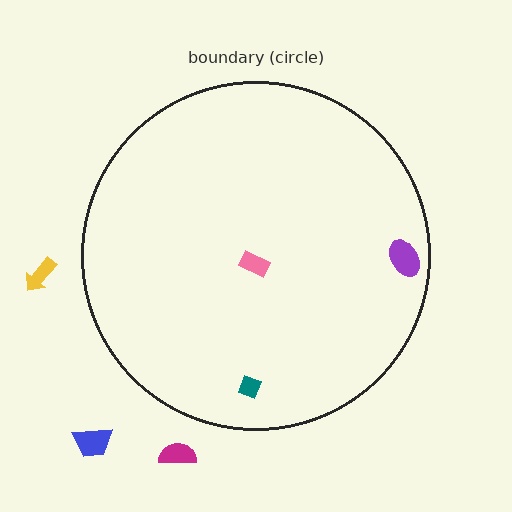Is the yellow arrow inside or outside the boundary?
Outside.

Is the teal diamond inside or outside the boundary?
Inside.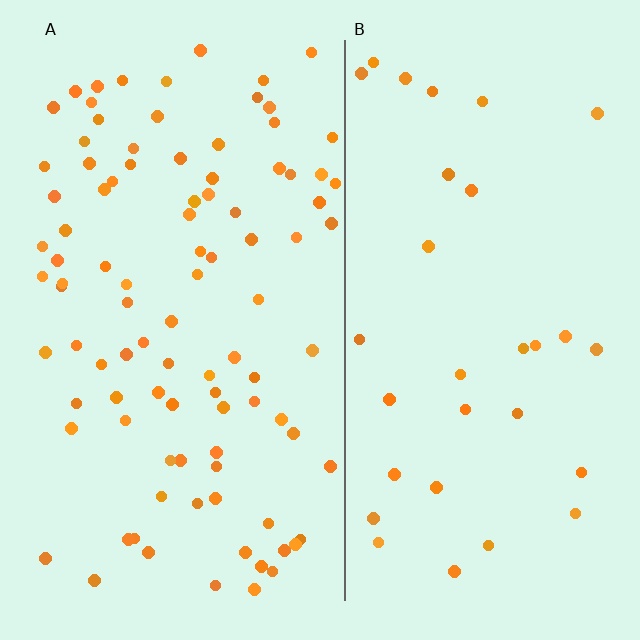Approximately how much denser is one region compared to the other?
Approximately 3.1× — region A over region B.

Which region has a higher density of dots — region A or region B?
A (the left).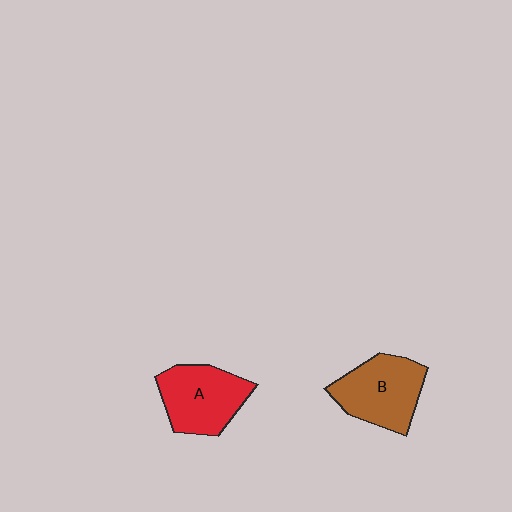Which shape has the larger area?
Shape B (brown).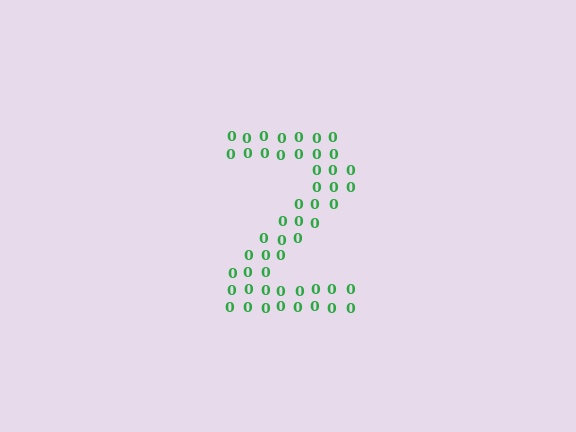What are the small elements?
The small elements are digit 0's.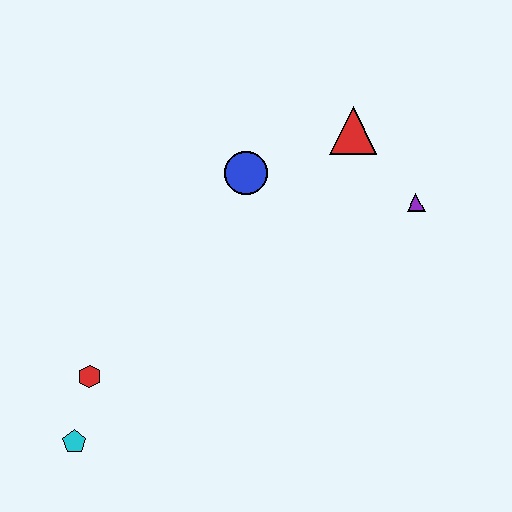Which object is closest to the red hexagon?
The cyan pentagon is closest to the red hexagon.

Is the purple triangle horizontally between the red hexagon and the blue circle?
No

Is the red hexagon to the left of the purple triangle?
Yes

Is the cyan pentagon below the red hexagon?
Yes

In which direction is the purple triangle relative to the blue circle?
The purple triangle is to the right of the blue circle.